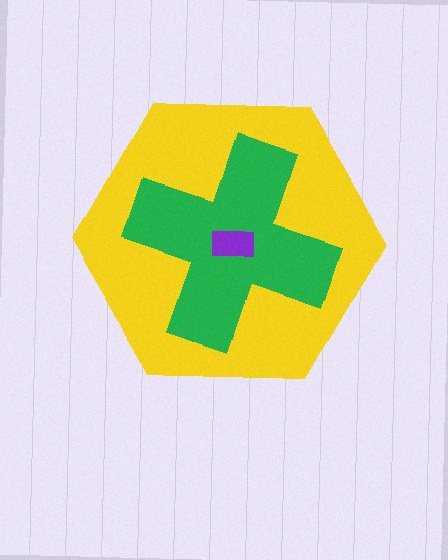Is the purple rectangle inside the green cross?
Yes.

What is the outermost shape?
The yellow hexagon.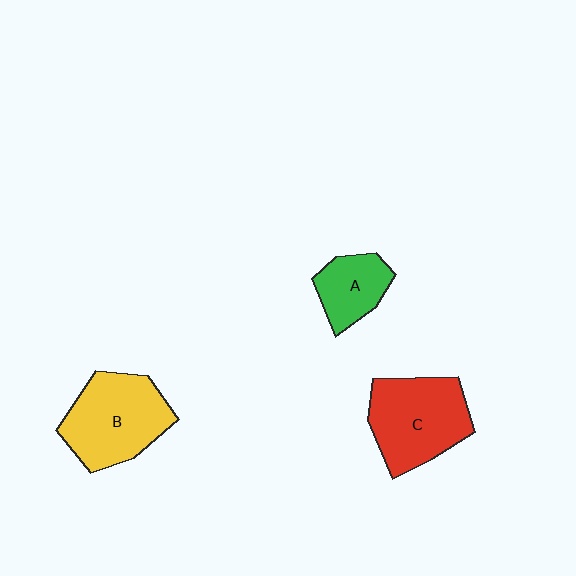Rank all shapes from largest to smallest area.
From largest to smallest: B (yellow), C (red), A (green).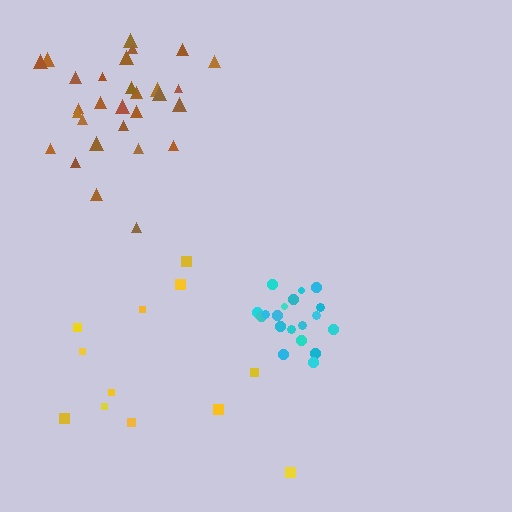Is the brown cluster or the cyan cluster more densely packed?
Cyan.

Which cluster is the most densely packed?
Cyan.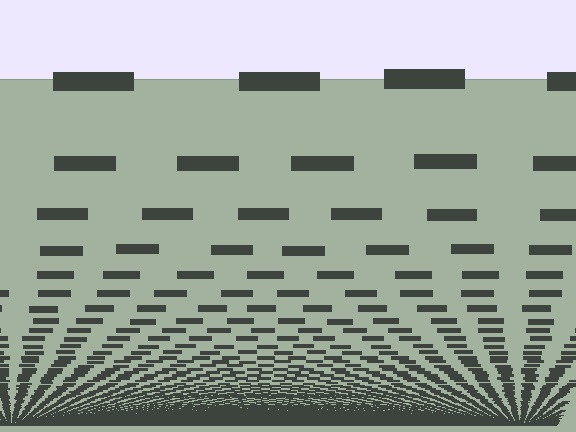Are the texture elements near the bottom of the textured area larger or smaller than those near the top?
Smaller. The gradient is inverted — elements near the bottom are smaller and denser.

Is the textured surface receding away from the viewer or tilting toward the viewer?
The surface appears to tilt toward the viewer. Texture elements get larger and sparser toward the top.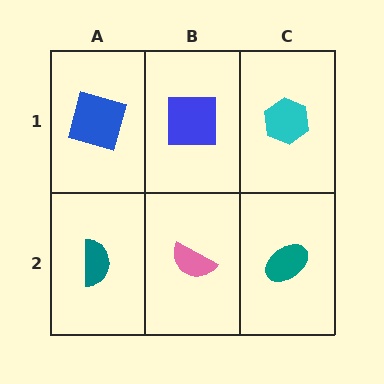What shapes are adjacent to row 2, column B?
A blue square (row 1, column B), a teal semicircle (row 2, column A), a teal ellipse (row 2, column C).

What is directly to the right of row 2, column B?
A teal ellipse.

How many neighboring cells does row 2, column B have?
3.